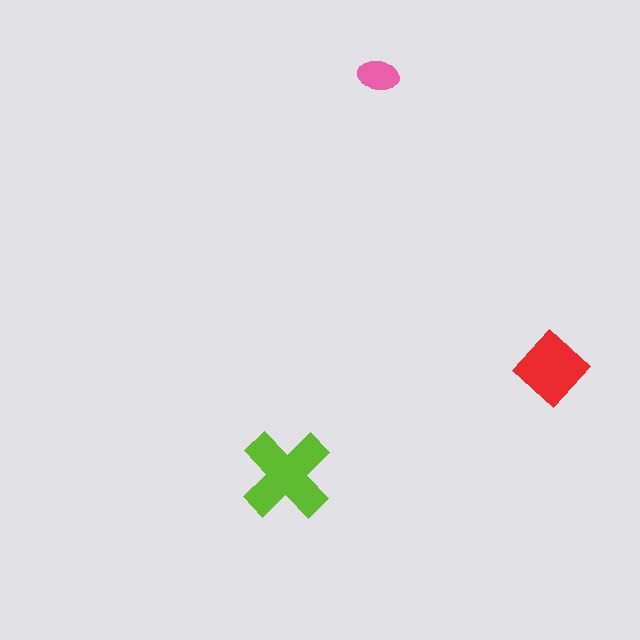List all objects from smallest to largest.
The pink ellipse, the red diamond, the lime cross.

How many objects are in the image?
There are 3 objects in the image.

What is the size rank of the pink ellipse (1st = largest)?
3rd.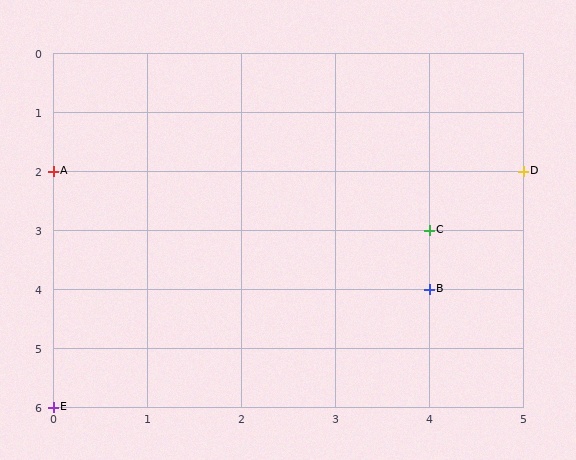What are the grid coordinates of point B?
Point B is at grid coordinates (4, 4).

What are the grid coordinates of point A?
Point A is at grid coordinates (0, 2).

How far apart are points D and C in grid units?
Points D and C are 1 column and 1 row apart (about 1.4 grid units diagonally).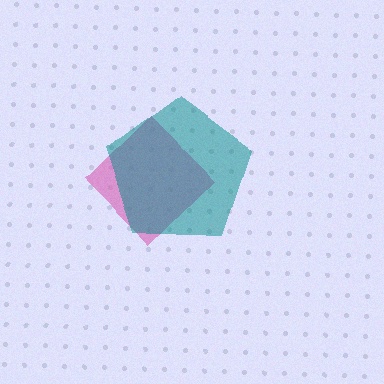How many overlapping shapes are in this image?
There are 2 overlapping shapes in the image.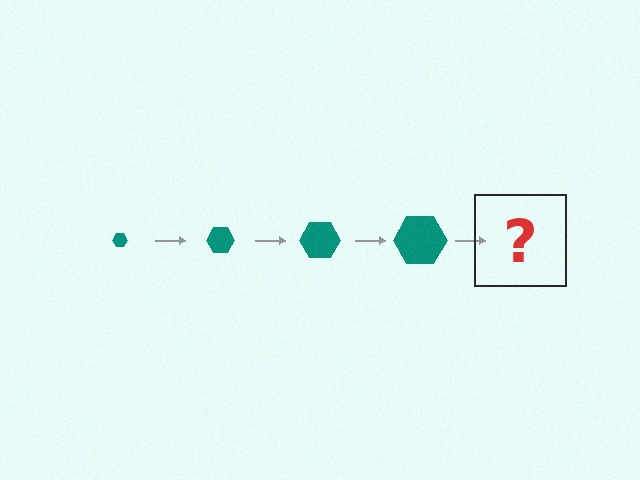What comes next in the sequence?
The next element should be a teal hexagon, larger than the previous one.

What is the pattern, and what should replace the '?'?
The pattern is that the hexagon gets progressively larger each step. The '?' should be a teal hexagon, larger than the previous one.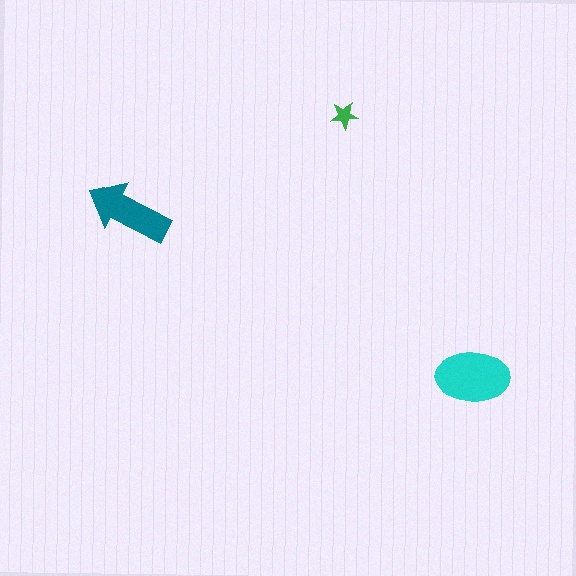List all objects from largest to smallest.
The cyan ellipse, the teal arrow, the green star.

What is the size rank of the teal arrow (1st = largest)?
2nd.